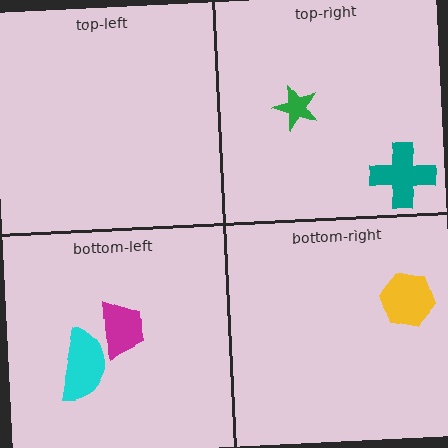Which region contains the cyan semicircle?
The bottom-left region.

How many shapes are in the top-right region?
2.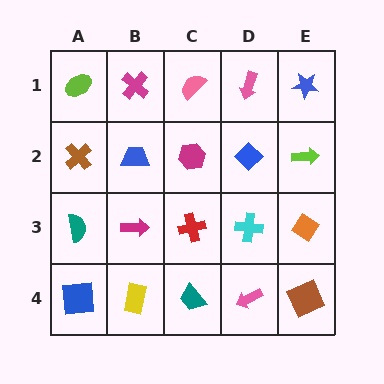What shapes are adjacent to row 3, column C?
A magenta hexagon (row 2, column C), a teal trapezoid (row 4, column C), a magenta arrow (row 3, column B), a cyan cross (row 3, column D).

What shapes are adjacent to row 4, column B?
A magenta arrow (row 3, column B), a blue square (row 4, column A), a teal trapezoid (row 4, column C).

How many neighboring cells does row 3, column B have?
4.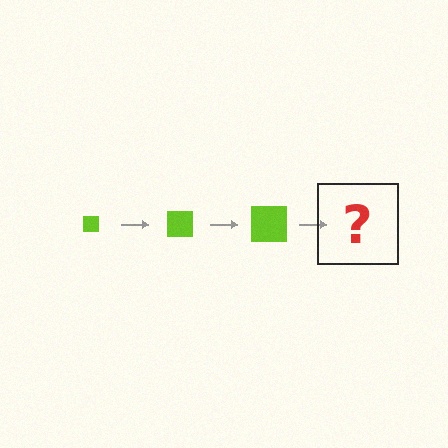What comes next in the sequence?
The next element should be a lime square, larger than the previous one.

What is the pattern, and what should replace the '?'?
The pattern is that the square gets progressively larger each step. The '?' should be a lime square, larger than the previous one.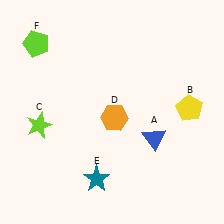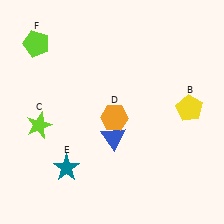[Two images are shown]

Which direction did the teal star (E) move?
The teal star (E) moved left.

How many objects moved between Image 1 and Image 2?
2 objects moved between the two images.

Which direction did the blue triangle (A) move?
The blue triangle (A) moved left.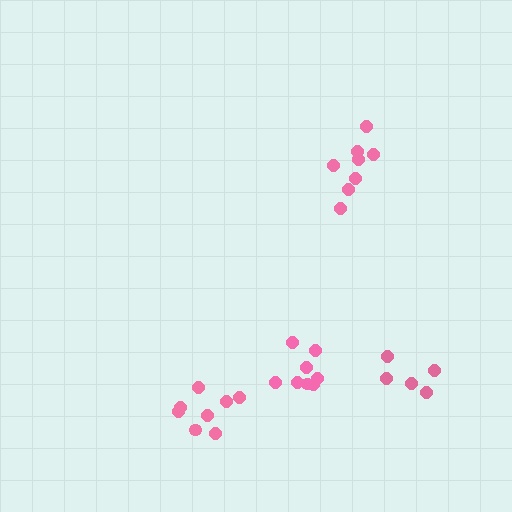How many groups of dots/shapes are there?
There are 4 groups.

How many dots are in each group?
Group 1: 8 dots, Group 2: 8 dots, Group 3: 8 dots, Group 4: 5 dots (29 total).